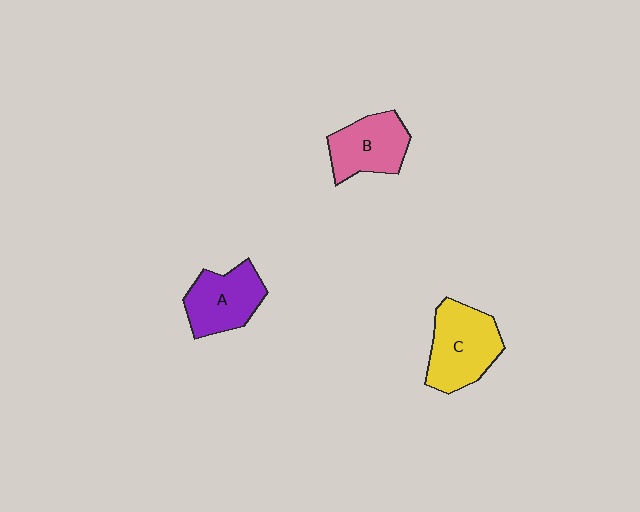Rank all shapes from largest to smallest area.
From largest to smallest: C (yellow), A (purple), B (pink).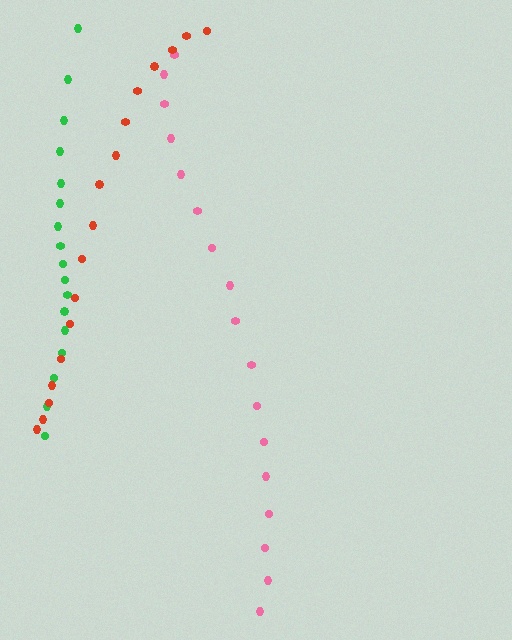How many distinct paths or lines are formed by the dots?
There are 3 distinct paths.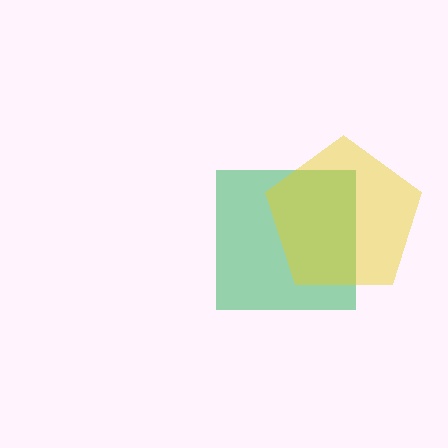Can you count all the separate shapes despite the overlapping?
Yes, there are 2 separate shapes.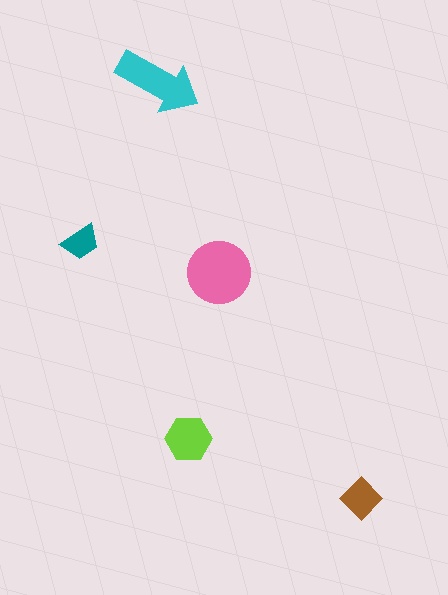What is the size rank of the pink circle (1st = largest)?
1st.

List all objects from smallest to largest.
The teal trapezoid, the brown diamond, the lime hexagon, the cyan arrow, the pink circle.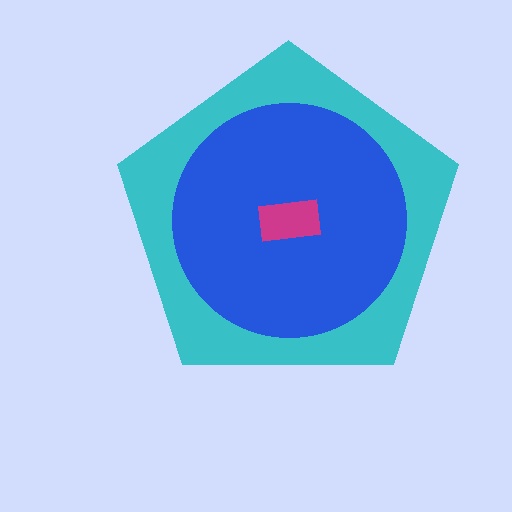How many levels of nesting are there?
3.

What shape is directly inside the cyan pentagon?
The blue circle.